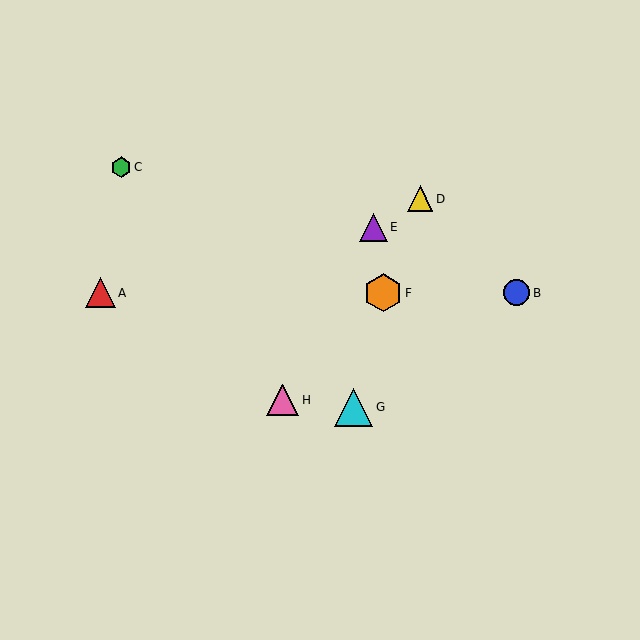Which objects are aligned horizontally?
Objects A, B, F are aligned horizontally.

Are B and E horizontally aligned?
No, B is at y≈293 and E is at y≈227.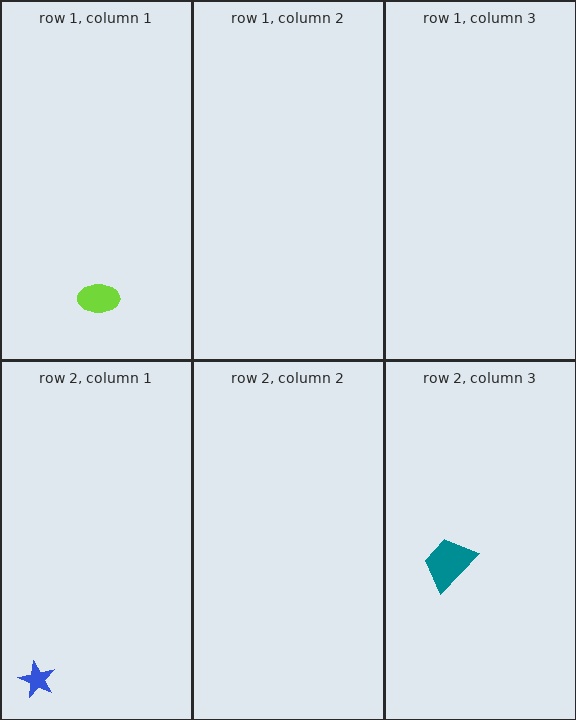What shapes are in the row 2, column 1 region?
The blue star.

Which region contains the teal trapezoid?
The row 2, column 3 region.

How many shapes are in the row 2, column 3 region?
1.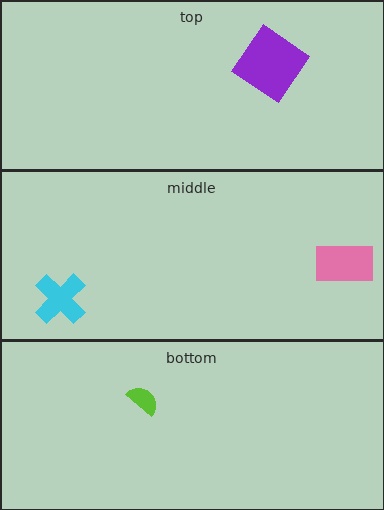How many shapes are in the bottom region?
1.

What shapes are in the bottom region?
The lime semicircle.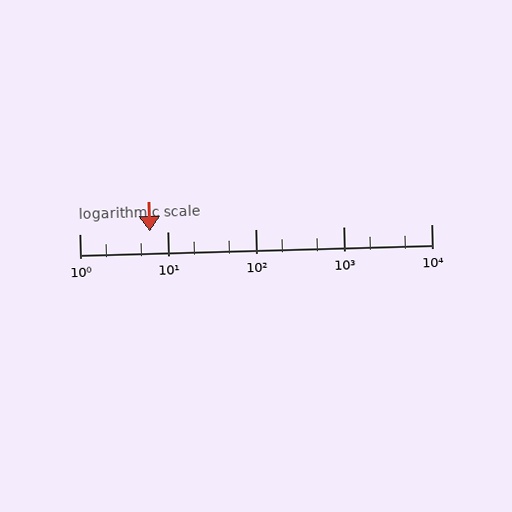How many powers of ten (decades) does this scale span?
The scale spans 4 decades, from 1 to 10000.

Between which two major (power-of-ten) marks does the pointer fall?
The pointer is between 1 and 10.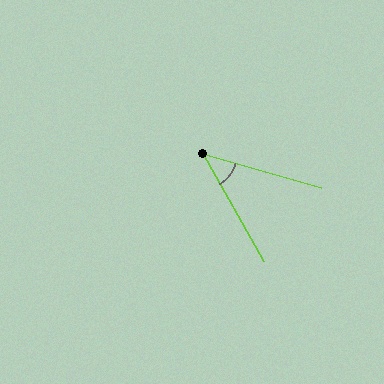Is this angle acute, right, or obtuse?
It is acute.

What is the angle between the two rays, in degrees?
Approximately 45 degrees.